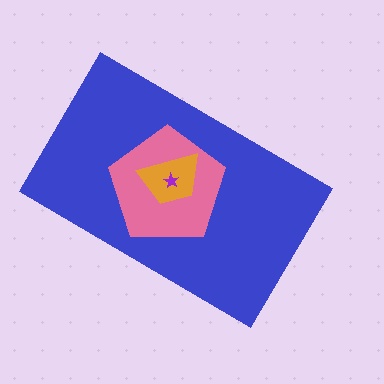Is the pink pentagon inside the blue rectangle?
Yes.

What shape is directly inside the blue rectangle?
The pink pentagon.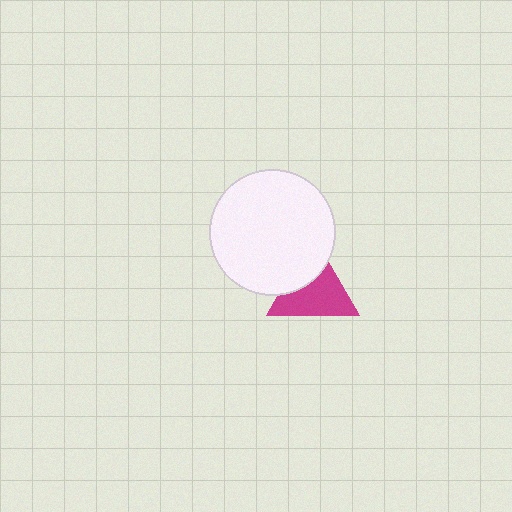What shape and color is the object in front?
The object in front is a white circle.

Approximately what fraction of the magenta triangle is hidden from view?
Roughly 35% of the magenta triangle is hidden behind the white circle.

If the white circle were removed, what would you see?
You would see the complete magenta triangle.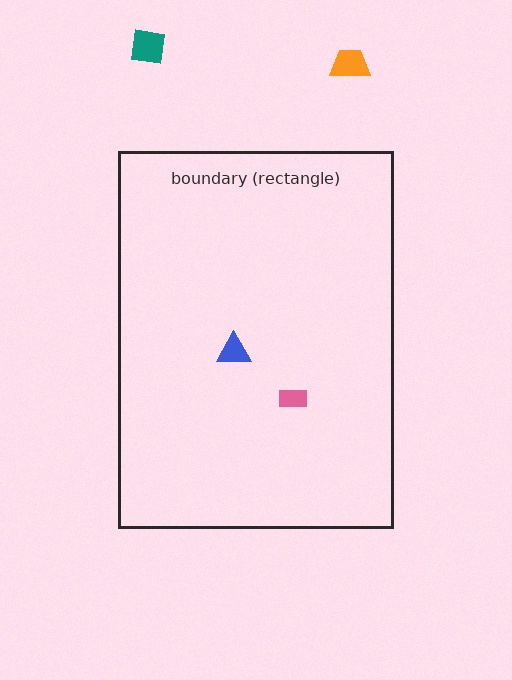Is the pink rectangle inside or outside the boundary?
Inside.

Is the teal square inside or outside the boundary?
Outside.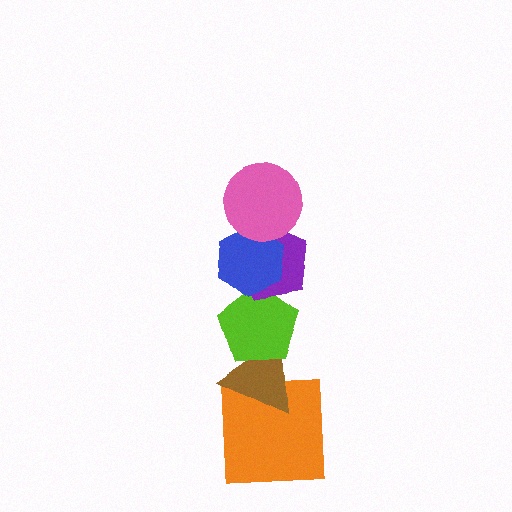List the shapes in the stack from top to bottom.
From top to bottom: the pink circle, the blue hexagon, the purple pentagon, the lime pentagon, the brown triangle, the orange square.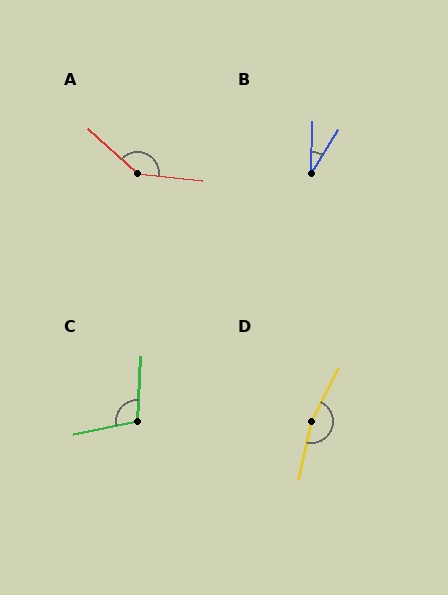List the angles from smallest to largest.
B (30°), C (105°), A (144°), D (165°).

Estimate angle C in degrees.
Approximately 105 degrees.